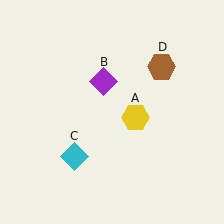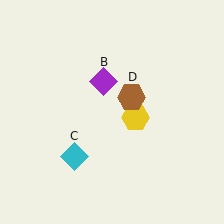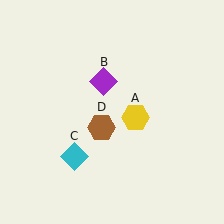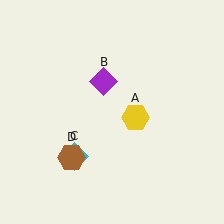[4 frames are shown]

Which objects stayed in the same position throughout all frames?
Yellow hexagon (object A) and purple diamond (object B) and cyan diamond (object C) remained stationary.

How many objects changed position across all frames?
1 object changed position: brown hexagon (object D).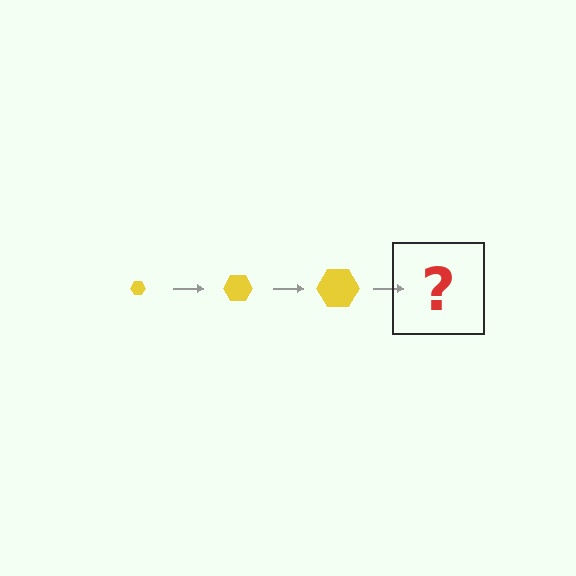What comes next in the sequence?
The next element should be a yellow hexagon, larger than the previous one.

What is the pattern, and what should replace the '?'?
The pattern is that the hexagon gets progressively larger each step. The '?' should be a yellow hexagon, larger than the previous one.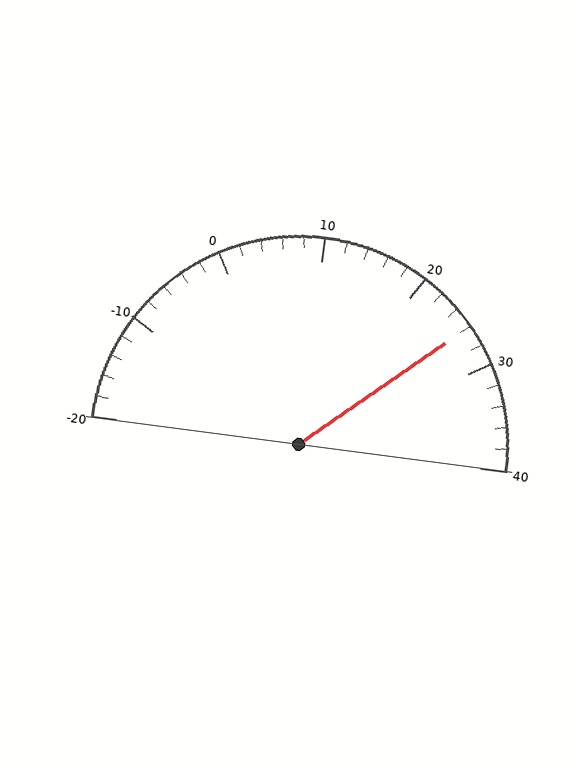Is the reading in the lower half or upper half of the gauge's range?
The reading is in the upper half of the range (-20 to 40).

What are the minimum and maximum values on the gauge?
The gauge ranges from -20 to 40.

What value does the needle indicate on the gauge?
The needle indicates approximately 26.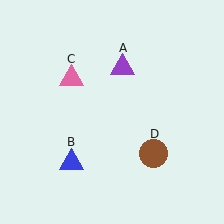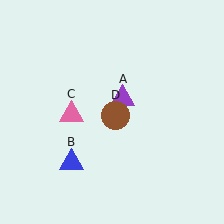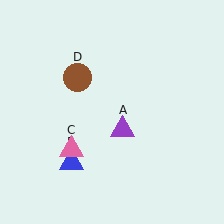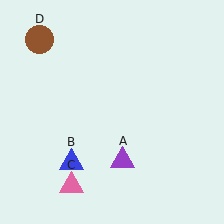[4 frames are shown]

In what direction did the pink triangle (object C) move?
The pink triangle (object C) moved down.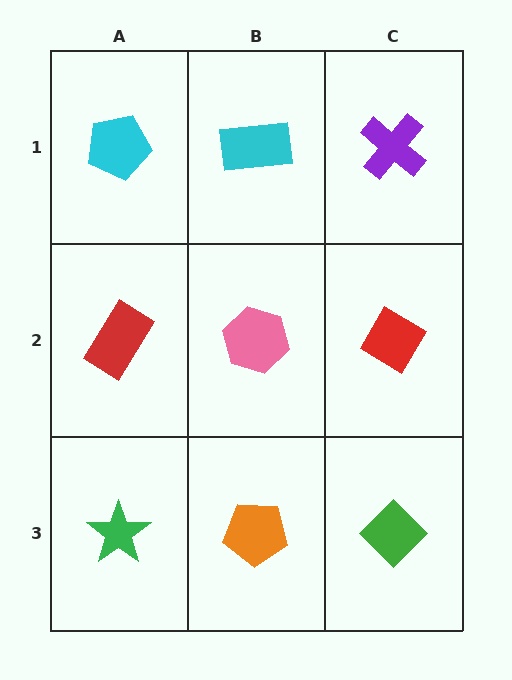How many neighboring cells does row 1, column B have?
3.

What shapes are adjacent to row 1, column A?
A red rectangle (row 2, column A), a cyan rectangle (row 1, column B).